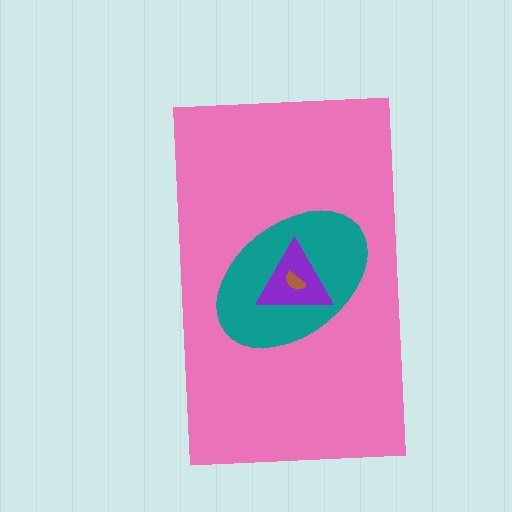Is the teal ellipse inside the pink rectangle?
Yes.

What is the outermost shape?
The pink rectangle.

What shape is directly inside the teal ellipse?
The purple triangle.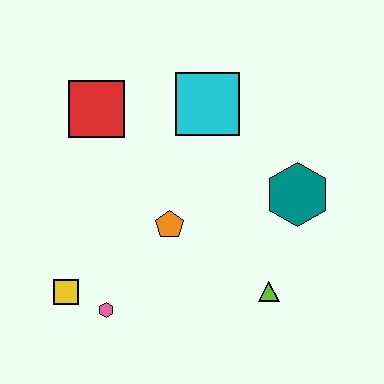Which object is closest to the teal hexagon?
The lime triangle is closest to the teal hexagon.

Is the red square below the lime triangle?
No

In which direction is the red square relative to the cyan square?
The red square is to the left of the cyan square.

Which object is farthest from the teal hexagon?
The yellow square is farthest from the teal hexagon.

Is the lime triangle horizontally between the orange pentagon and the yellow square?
No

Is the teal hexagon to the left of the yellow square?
No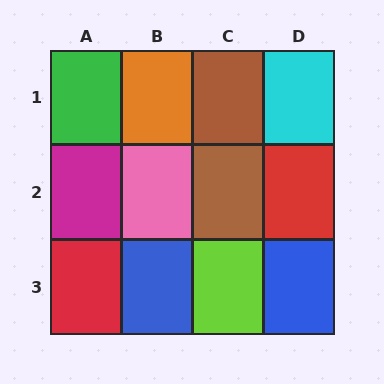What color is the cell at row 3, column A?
Red.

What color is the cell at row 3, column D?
Blue.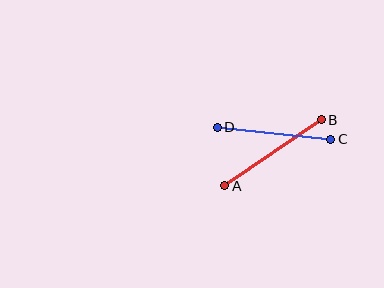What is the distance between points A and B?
The distance is approximately 116 pixels.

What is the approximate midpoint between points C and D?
The midpoint is at approximately (274, 133) pixels.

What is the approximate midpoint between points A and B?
The midpoint is at approximately (273, 153) pixels.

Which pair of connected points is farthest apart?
Points A and B are farthest apart.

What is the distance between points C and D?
The distance is approximately 114 pixels.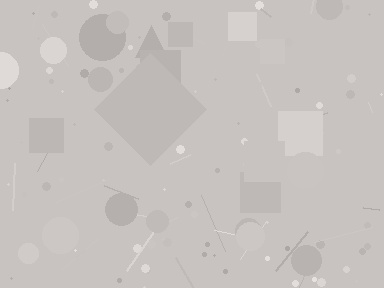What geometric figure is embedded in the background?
A diamond is embedded in the background.